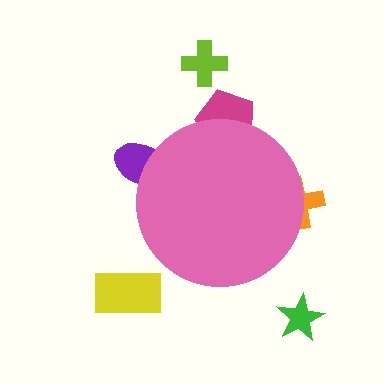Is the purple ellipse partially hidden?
Yes, the purple ellipse is partially hidden behind the pink circle.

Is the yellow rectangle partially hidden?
No, the yellow rectangle is fully visible.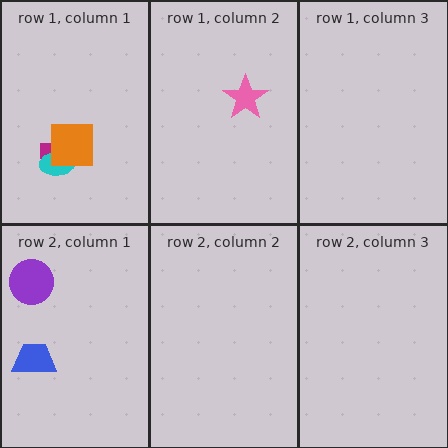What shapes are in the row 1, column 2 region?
The pink star.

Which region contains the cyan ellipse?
The row 1, column 1 region.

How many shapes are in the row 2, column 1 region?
2.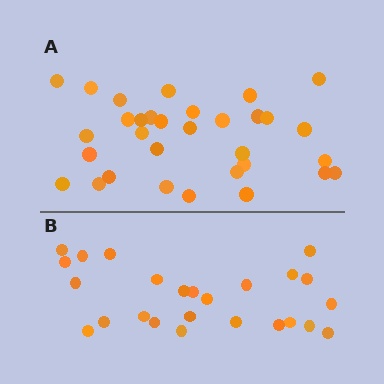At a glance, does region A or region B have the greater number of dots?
Region A (the top region) has more dots.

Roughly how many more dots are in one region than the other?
Region A has roughly 8 or so more dots than region B.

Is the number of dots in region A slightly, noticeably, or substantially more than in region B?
Region A has noticeably more, but not dramatically so. The ratio is roughly 1.3 to 1.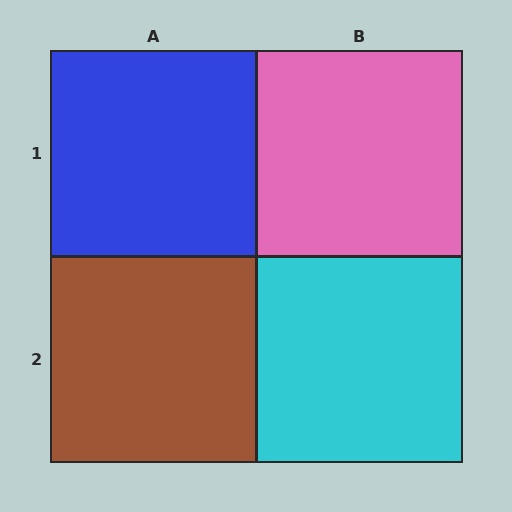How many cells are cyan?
1 cell is cyan.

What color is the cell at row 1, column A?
Blue.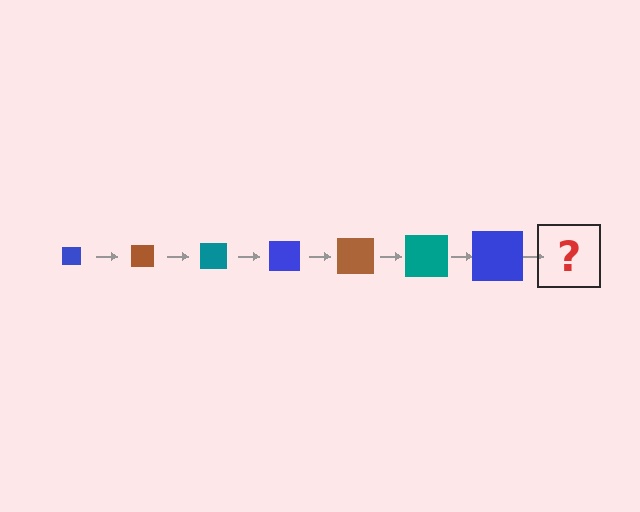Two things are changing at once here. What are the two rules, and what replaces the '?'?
The two rules are that the square grows larger each step and the color cycles through blue, brown, and teal. The '?' should be a brown square, larger than the previous one.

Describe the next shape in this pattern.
It should be a brown square, larger than the previous one.